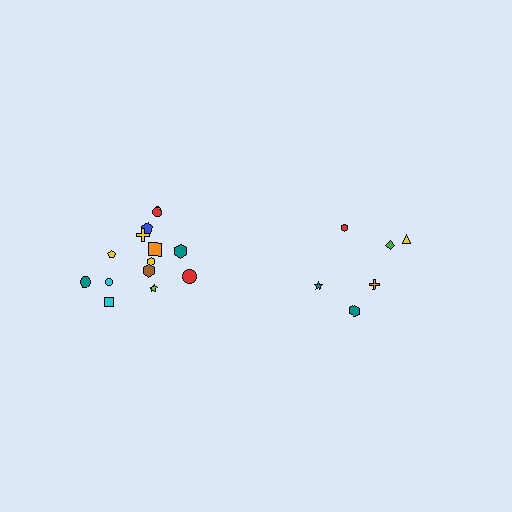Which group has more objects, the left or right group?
The left group.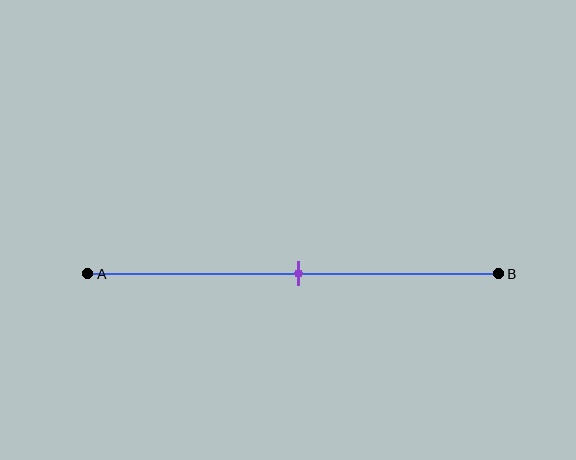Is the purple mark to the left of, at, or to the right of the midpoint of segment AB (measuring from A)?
The purple mark is approximately at the midpoint of segment AB.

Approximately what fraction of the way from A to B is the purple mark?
The purple mark is approximately 50% of the way from A to B.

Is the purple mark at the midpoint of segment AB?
Yes, the mark is approximately at the midpoint.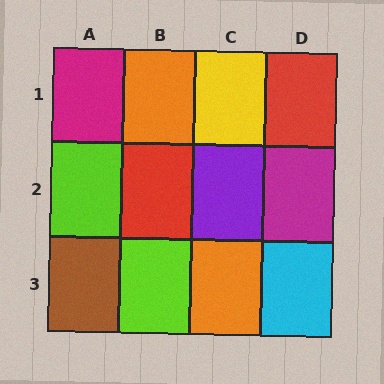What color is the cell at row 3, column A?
Brown.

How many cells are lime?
2 cells are lime.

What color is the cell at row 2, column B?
Red.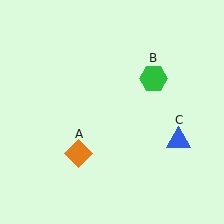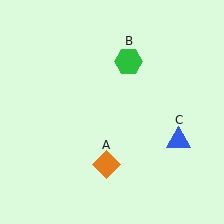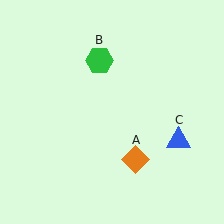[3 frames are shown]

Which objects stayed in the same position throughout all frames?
Blue triangle (object C) remained stationary.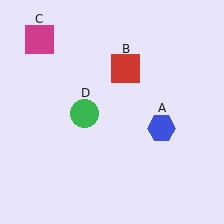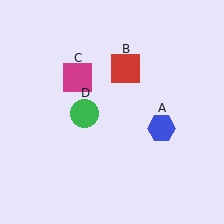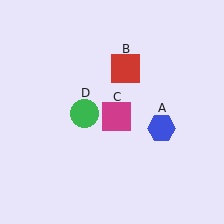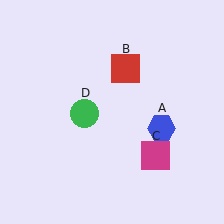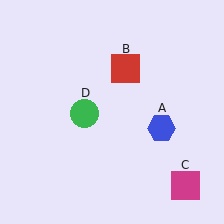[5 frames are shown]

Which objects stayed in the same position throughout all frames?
Blue hexagon (object A) and red square (object B) and green circle (object D) remained stationary.